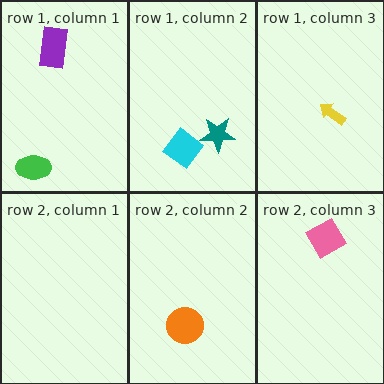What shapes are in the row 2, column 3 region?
The pink square.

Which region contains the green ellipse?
The row 1, column 1 region.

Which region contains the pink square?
The row 2, column 3 region.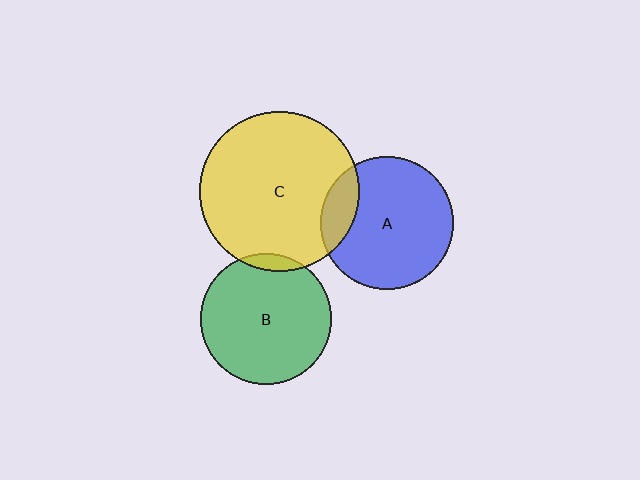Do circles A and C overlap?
Yes.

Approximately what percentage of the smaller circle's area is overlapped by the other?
Approximately 15%.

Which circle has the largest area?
Circle C (yellow).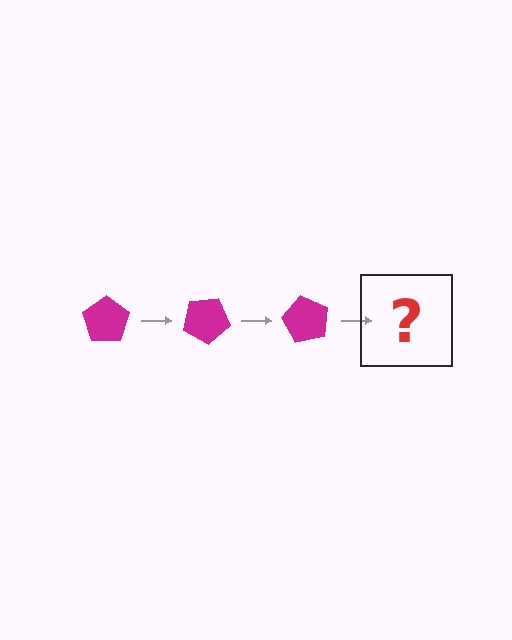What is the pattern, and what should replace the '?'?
The pattern is that the pentagon rotates 30 degrees each step. The '?' should be a magenta pentagon rotated 90 degrees.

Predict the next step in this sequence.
The next step is a magenta pentagon rotated 90 degrees.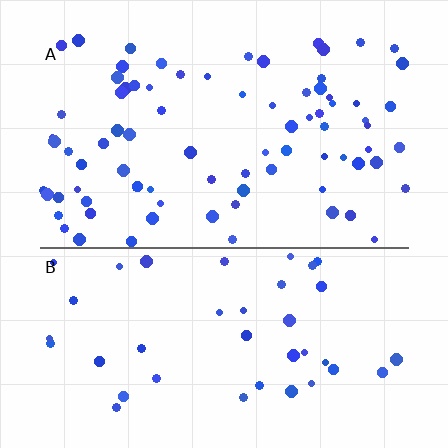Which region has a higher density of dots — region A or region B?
A (the top).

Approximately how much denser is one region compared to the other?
Approximately 2.0× — region A over region B.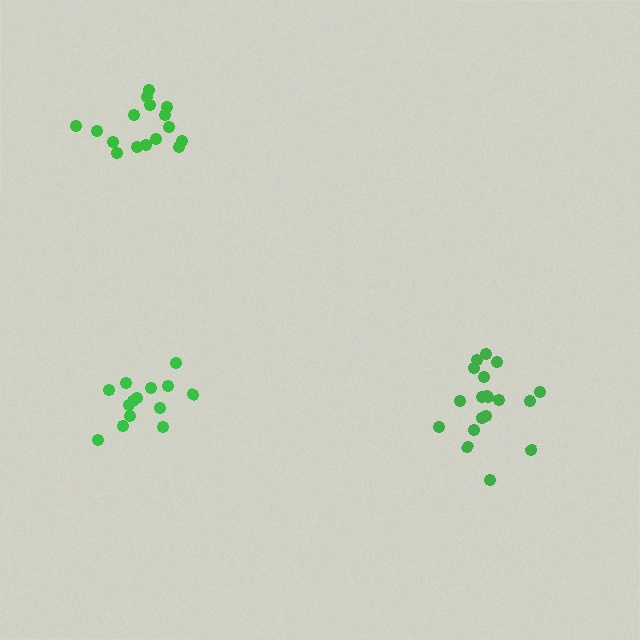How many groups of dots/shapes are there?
There are 3 groups.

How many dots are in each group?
Group 1: 14 dots, Group 2: 19 dots, Group 3: 16 dots (49 total).